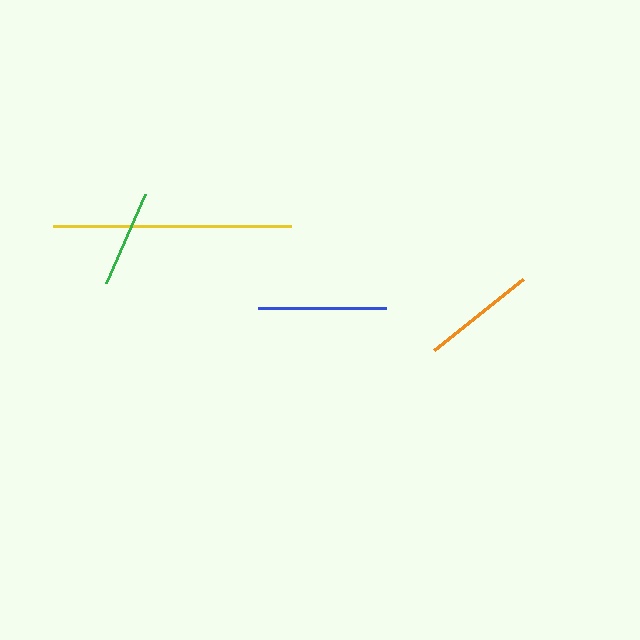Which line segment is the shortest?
The green line is the shortest at approximately 98 pixels.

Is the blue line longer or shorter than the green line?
The blue line is longer than the green line.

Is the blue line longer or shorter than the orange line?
The blue line is longer than the orange line.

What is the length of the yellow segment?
The yellow segment is approximately 239 pixels long.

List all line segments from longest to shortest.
From longest to shortest: yellow, blue, orange, green.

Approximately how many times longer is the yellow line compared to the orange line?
The yellow line is approximately 2.1 times the length of the orange line.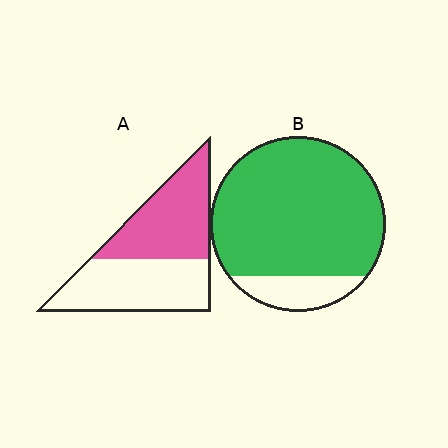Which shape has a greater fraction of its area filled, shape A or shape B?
Shape B.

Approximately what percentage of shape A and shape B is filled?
A is approximately 50% and B is approximately 85%.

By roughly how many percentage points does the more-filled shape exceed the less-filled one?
By roughly 35 percentage points (B over A).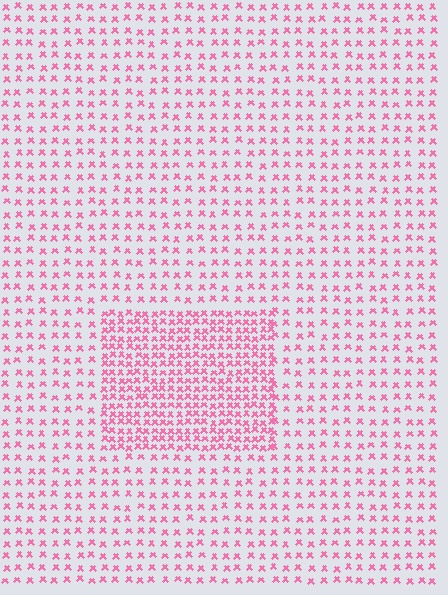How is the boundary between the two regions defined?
The boundary is defined by a change in element density (approximately 2.1x ratio). All elements are the same color, size, and shape.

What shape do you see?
I see a rectangle.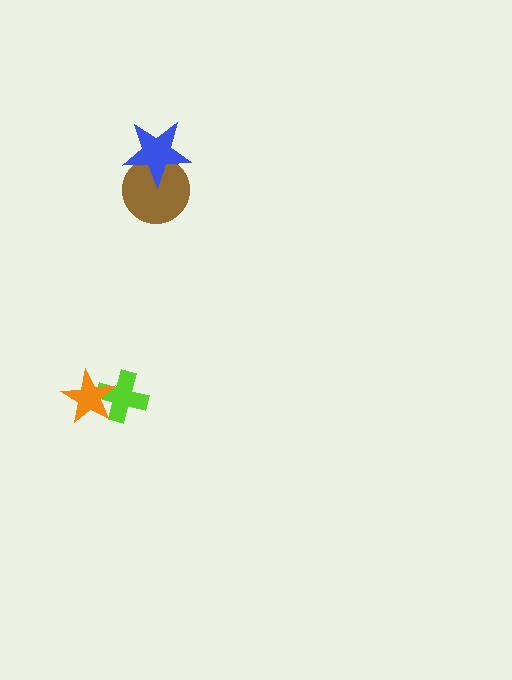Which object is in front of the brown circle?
The blue star is in front of the brown circle.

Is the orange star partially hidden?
No, no other shape covers it.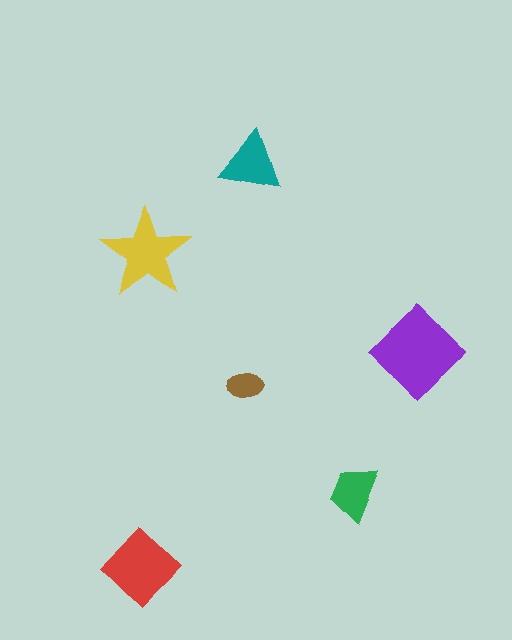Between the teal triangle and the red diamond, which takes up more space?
The red diamond.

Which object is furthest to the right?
The purple diamond is rightmost.